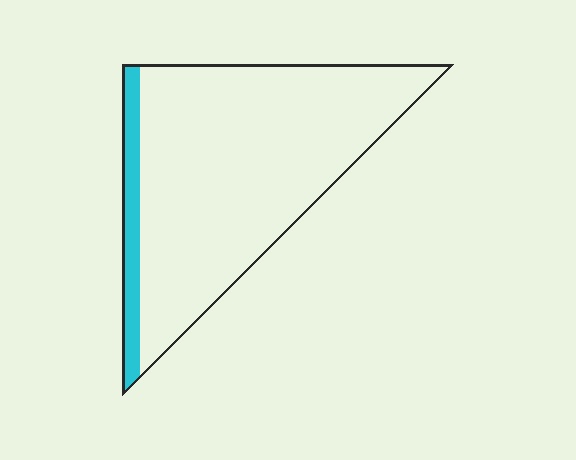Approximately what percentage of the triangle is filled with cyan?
Approximately 10%.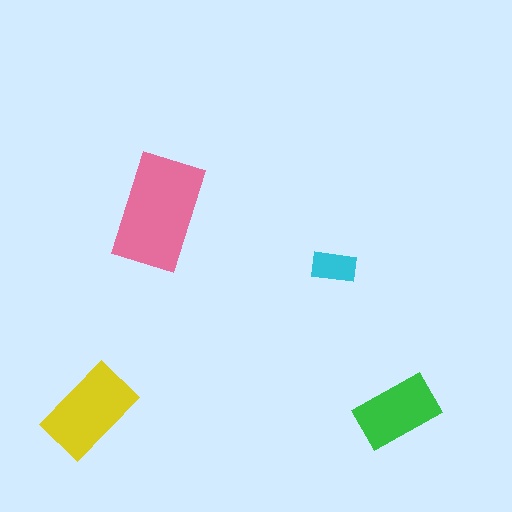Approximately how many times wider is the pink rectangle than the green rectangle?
About 1.5 times wider.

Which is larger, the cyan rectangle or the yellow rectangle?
The yellow one.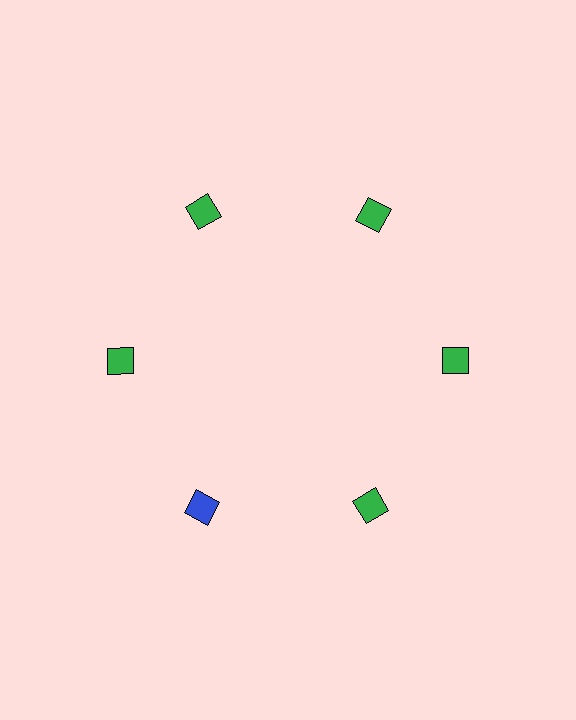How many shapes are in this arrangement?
There are 6 shapes arranged in a ring pattern.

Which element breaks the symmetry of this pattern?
The blue diamond at roughly the 7 o'clock position breaks the symmetry. All other shapes are green diamonds.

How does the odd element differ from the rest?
It has a different color: blue instead of green.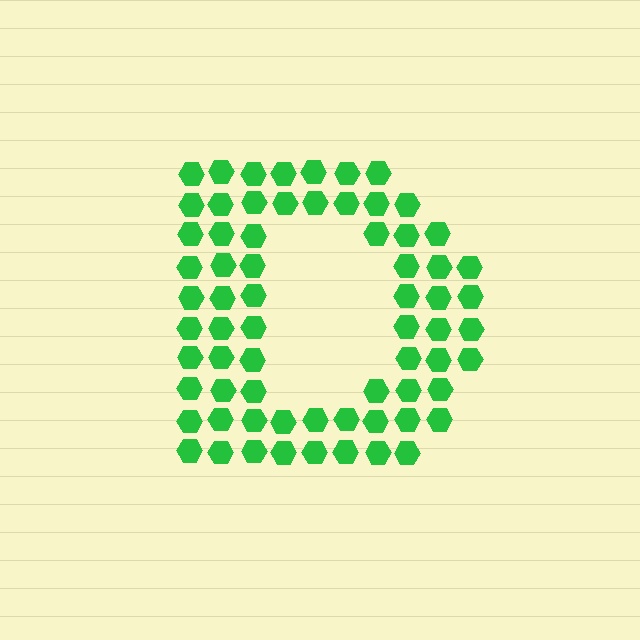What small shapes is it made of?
It is made of small hexagons.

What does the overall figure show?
The overall figure shows the letter D.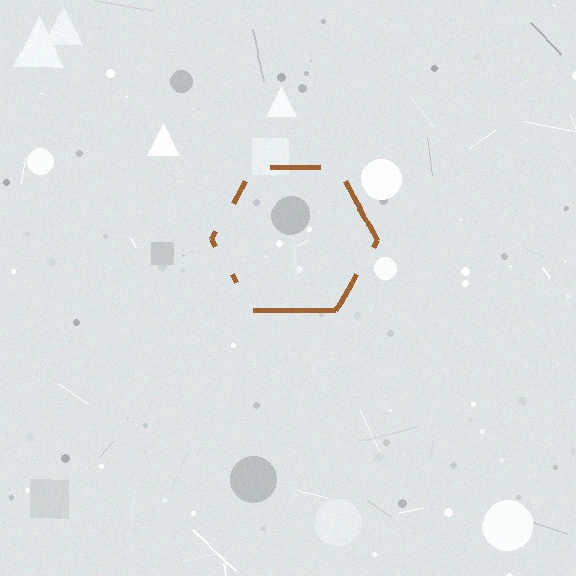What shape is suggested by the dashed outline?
The dashed outline suggests a hexagon.